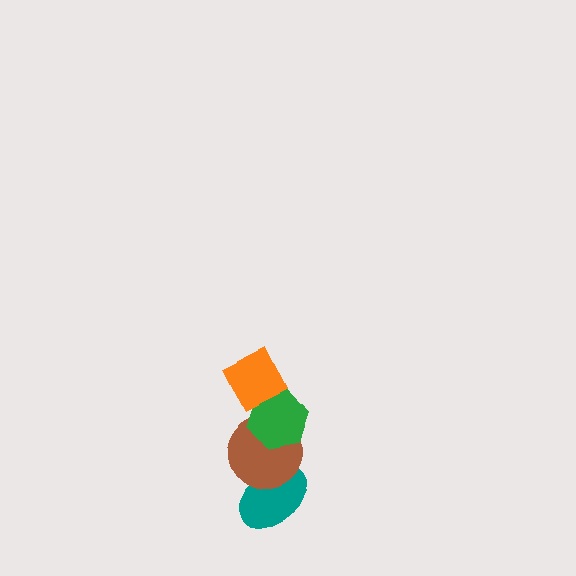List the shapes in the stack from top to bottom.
From top to bottom: the orange diamond, the green hexagon, the brown circle, the teal ellipse.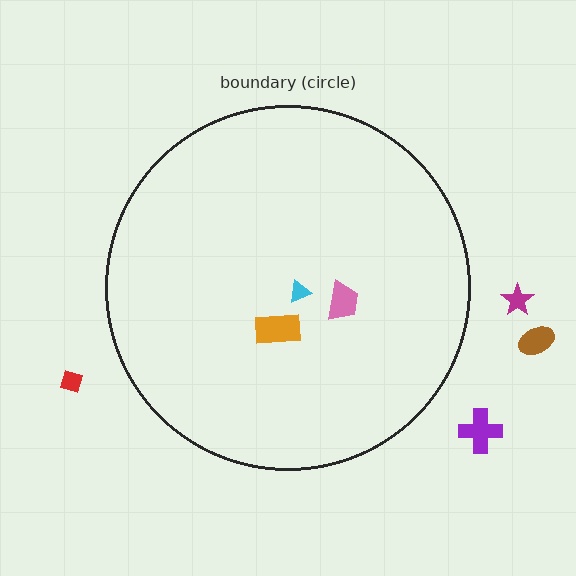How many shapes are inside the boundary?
3 inside, 4 outside.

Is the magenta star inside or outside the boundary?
Outside.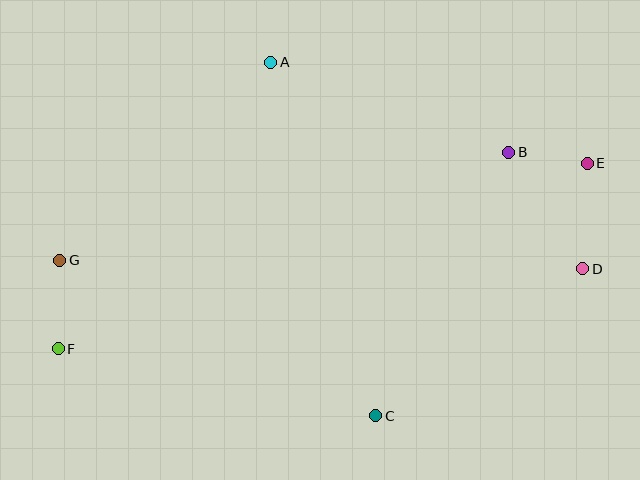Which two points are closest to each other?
Points B and E are closest to each other.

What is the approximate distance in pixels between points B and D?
The distance between B and D is approximately 138 pixels.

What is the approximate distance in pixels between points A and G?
The distance between A and G is approximately 289 pixels.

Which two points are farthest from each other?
Points E and F are farthest from each other.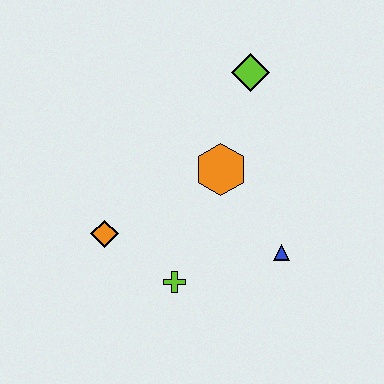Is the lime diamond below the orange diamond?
No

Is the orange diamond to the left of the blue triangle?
Yes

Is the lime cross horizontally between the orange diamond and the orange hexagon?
Yes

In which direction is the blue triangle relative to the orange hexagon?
The blue triangle is below the orange hexagon.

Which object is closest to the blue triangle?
The orange hexagon is closest to the blue triangle.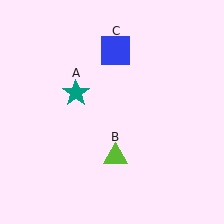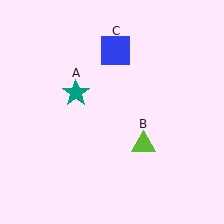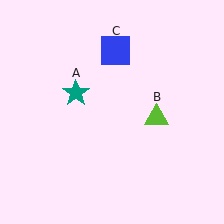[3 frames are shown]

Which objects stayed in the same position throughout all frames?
Teal star (object A) and blue square (object C) remained stationary.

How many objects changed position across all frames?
1 object changed position: lime triangle (object B).